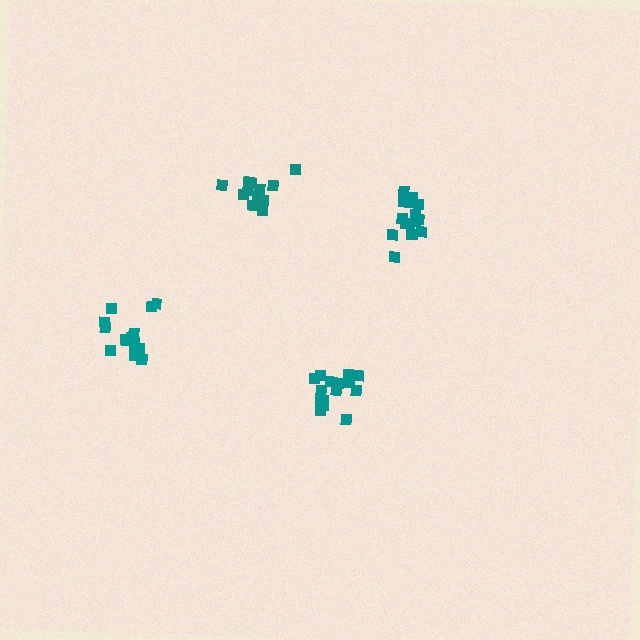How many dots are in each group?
Group 1: 16 dots, Group 2: 17 dots, Group 3: 16 dots, Group 4: 13 dots (62 total).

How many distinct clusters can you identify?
There are 4 distinct clusters.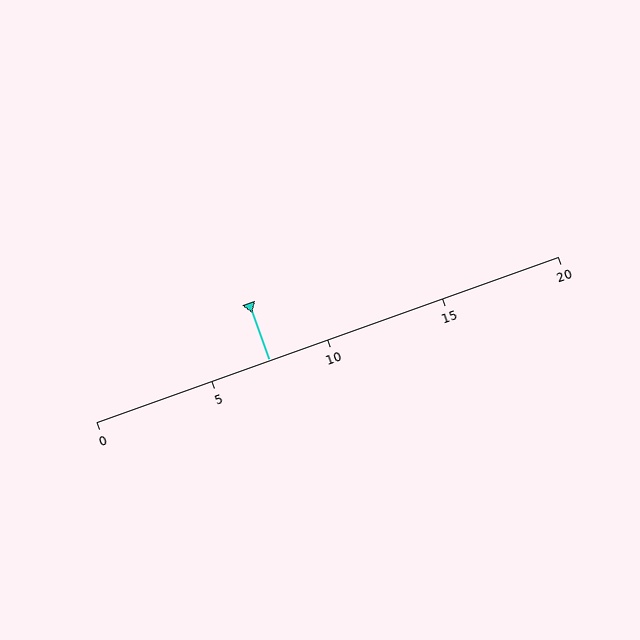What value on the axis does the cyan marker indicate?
The marker indicates approximately 7.5.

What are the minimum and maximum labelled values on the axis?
The axis runs from 0 to 20.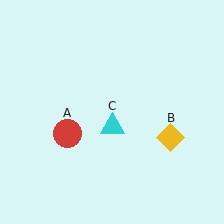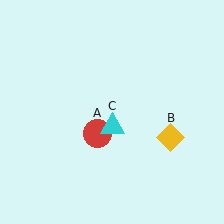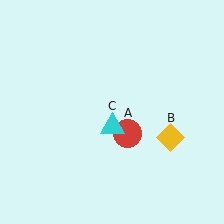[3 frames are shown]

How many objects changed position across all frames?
1 object changed position: red circle (object A).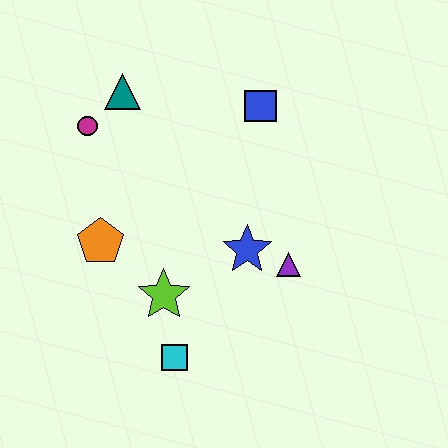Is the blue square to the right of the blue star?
Yes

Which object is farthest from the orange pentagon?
The blue square is farthest from the orange pentagon.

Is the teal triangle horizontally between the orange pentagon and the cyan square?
Yes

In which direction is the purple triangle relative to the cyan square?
The purple triangle is to the right of the cyan square.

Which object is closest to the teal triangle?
The magenta circle is closest to the teal triangle.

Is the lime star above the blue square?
No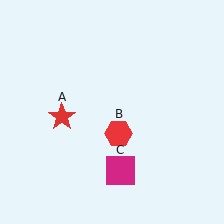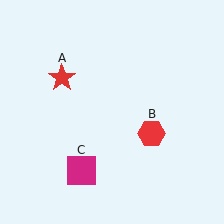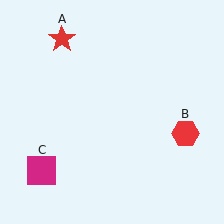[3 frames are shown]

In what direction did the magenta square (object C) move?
The magenta square (object C) moved left.